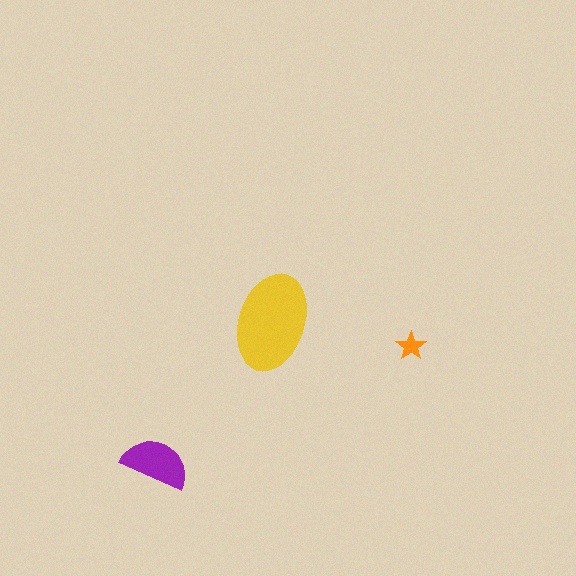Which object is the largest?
The yellow ellipse.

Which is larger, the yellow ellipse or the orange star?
The yellow ellipse.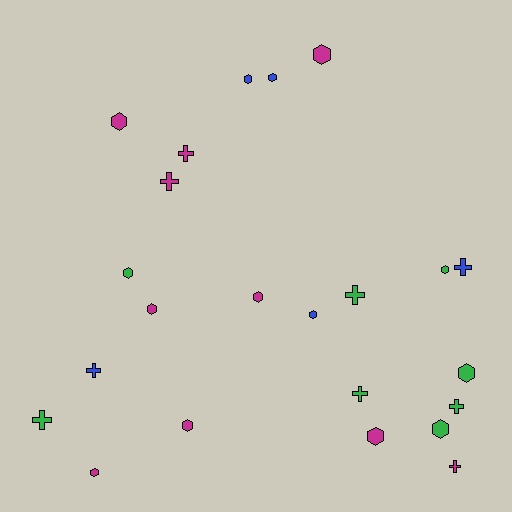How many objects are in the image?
There are 23 objects.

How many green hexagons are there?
There are 4 green hexagons.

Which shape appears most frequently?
Hexagon, with 14 objects.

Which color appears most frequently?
Magenta, with 10 objects.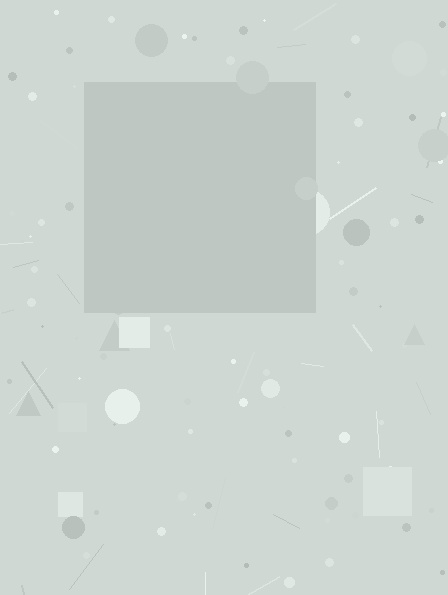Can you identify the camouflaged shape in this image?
The camouflaged shape is a square.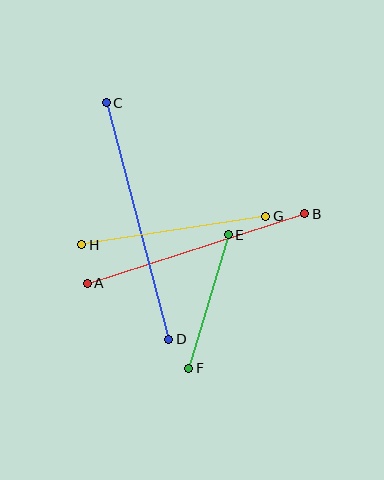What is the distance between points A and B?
The distance is approximately 228 pixels.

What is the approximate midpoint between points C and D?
The midpoint is at approximately (137, 221) pixels.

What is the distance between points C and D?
The distance is approximately 245 pixels.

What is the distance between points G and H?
The distance is approximately 186 pixels.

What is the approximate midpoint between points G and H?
The midpoint is at approximately (174, 230) pixels.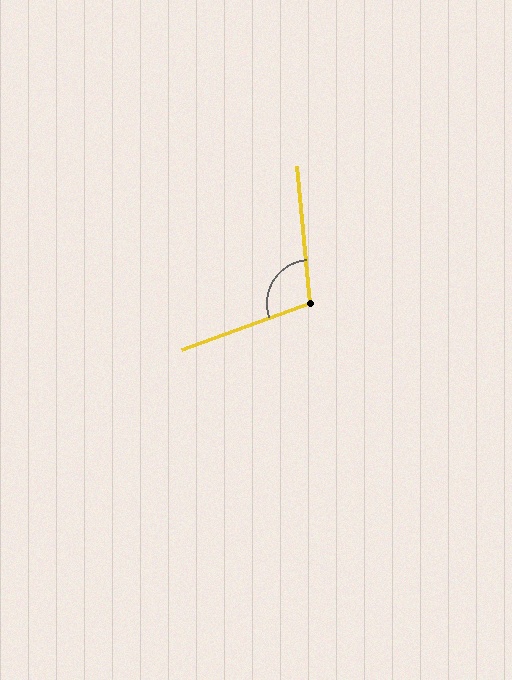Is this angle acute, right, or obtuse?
It is obtuse.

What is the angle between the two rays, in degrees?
Approximately 104 degrees.